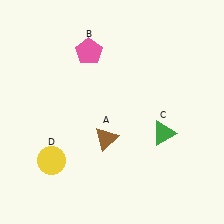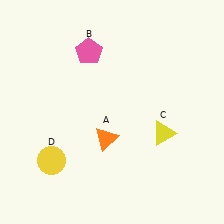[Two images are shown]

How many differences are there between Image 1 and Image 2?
There are 2 differences between the two images.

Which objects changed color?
A changed from brown to orange. C changed from green to yellow.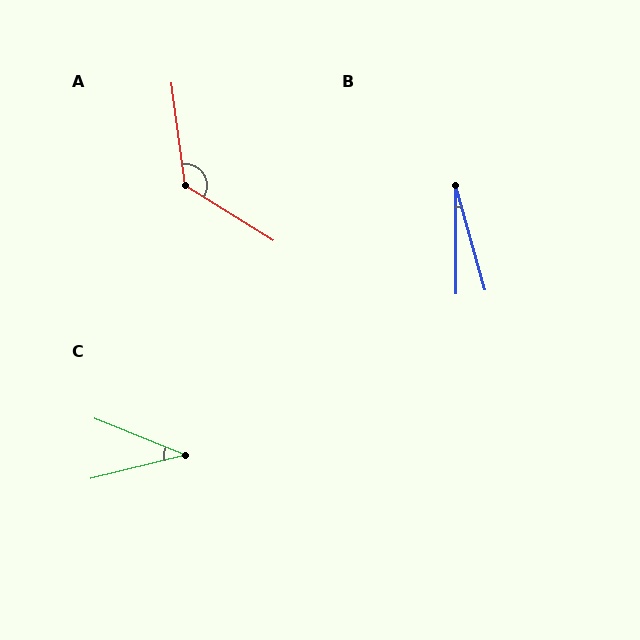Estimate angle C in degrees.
Approximately 36 degrees.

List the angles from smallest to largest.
B (15°), C (36°), A (130°).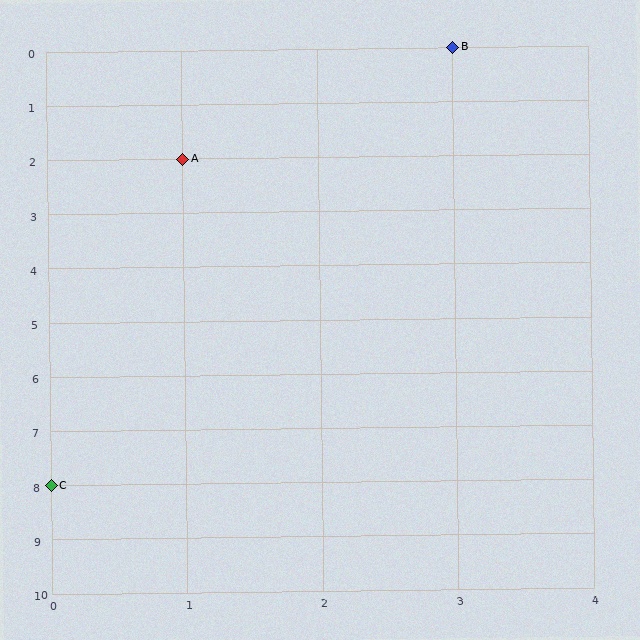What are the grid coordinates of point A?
Point A is at grid coordinates (1, 2).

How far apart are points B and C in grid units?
Points B and C are 3 columns and 8 rows apart (about 8.5 grid units diagonally).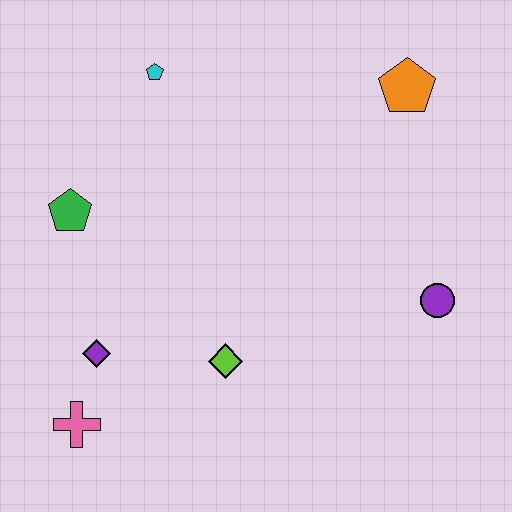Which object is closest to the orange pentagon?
The purple circle is closest to the orange pentagon.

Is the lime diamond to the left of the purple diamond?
No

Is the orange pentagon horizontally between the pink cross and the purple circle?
Yes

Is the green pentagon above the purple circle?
Yes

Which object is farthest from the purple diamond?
The orange pentagon is farthest from the purple diamond.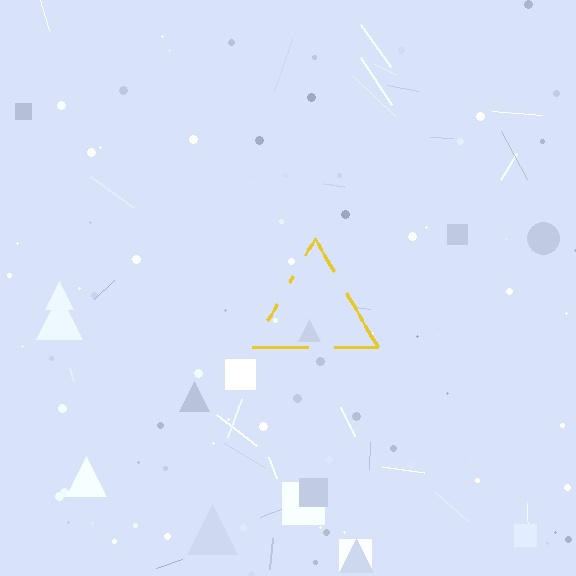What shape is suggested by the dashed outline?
The dashed outline suggests a triangle.